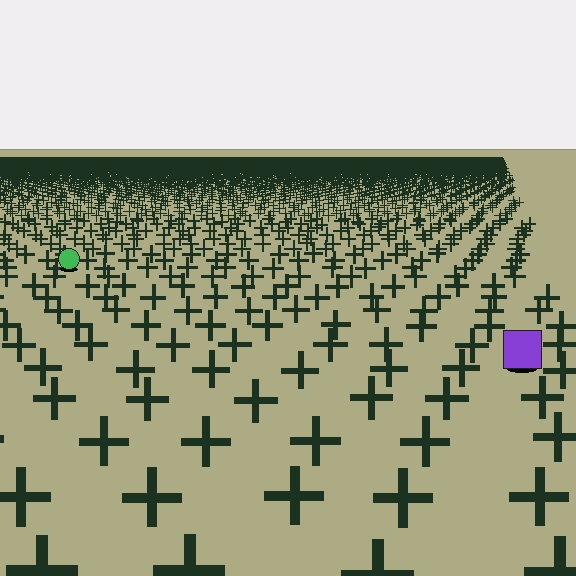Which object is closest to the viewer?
The purple square is closest. The texture marks near it are larger and more spread out.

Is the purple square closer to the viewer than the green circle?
Yes. The purple square is closer — you can tell from the texture gradient: the ground texture is coarser near it.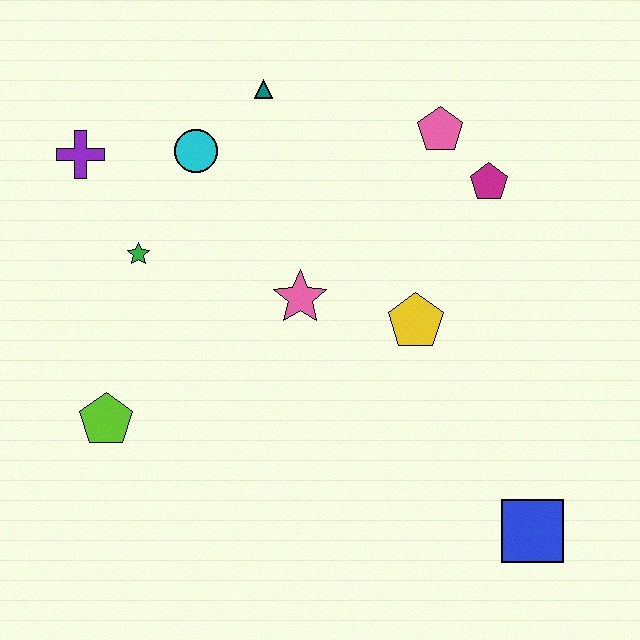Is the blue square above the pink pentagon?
No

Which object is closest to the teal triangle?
The cyan circle is closest to the teal triangle.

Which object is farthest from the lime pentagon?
The magenta pentagon is farthest from the lime pentagon.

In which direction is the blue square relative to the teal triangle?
The blue square is below the teal triangle.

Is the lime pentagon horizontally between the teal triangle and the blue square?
No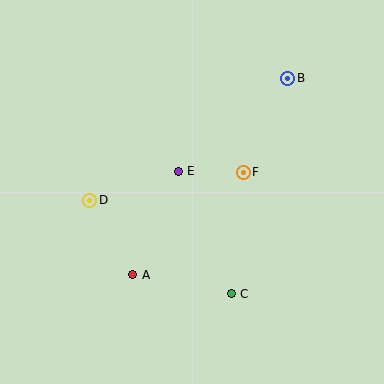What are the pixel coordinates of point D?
Point D is at (90, 200).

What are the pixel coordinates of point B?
Point B is at (288, 78).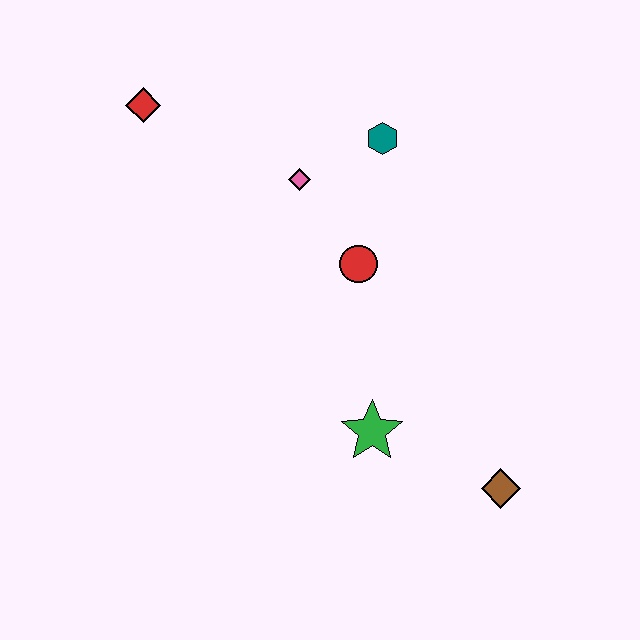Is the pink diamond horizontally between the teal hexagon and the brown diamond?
No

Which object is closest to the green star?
The brown diamond is closest to the green star.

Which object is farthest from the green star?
The red diamond is farthest from the green star.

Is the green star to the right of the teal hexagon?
No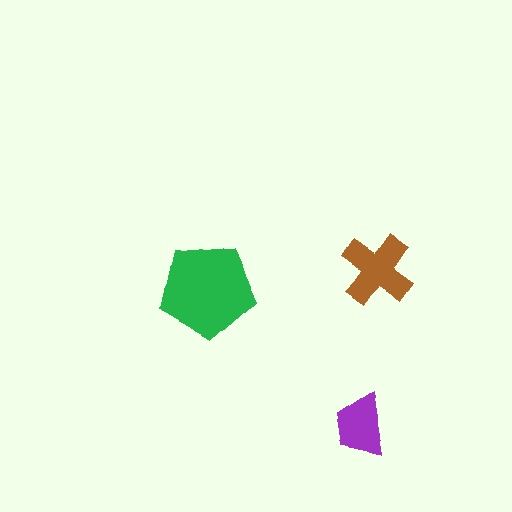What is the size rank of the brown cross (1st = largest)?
2nd.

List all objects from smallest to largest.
The purple trapezoid, the brown cross, the green pentagon.